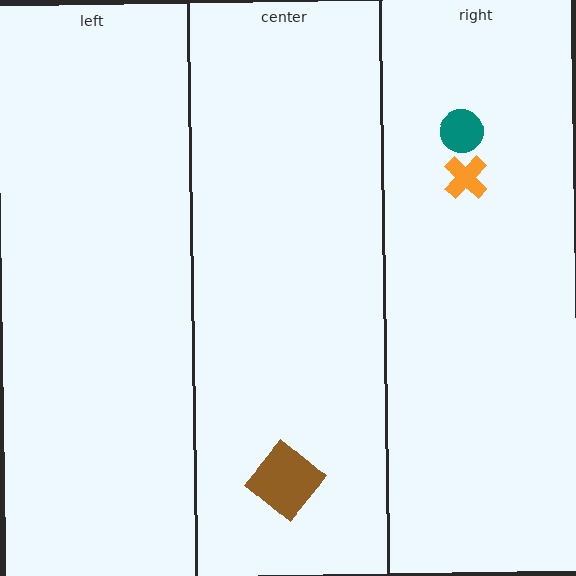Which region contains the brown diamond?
The center region.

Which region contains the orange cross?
The right region.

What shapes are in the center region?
The brown diamond.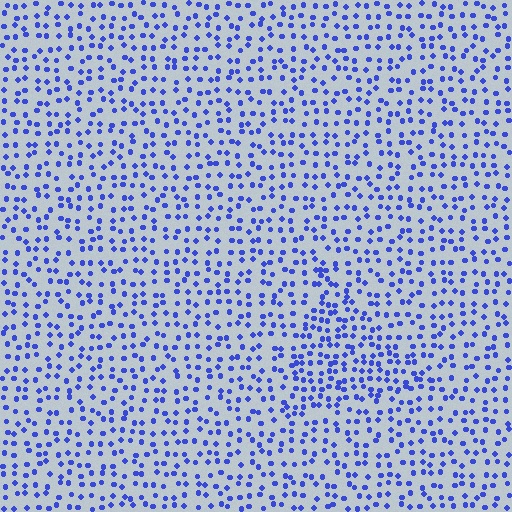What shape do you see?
I see a triangle.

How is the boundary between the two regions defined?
The boundary is defined by a change in element density (approximately 1.6x ratio). All elements are the same color, size, and shape.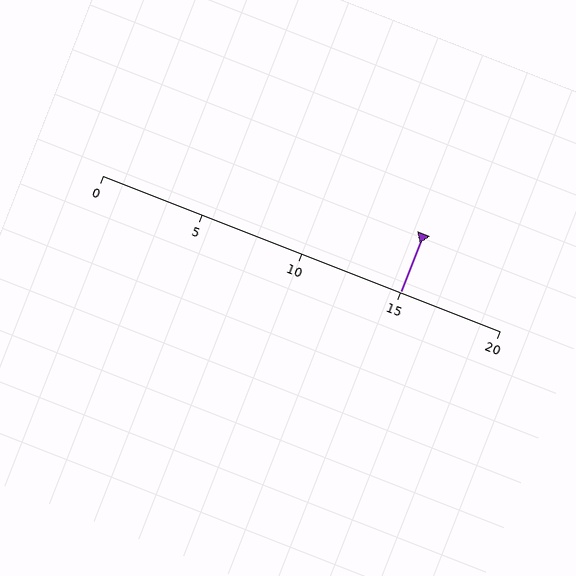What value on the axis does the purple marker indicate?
The marker indicates approximately 15.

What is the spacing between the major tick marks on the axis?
The major ticks are spaced 5 apart.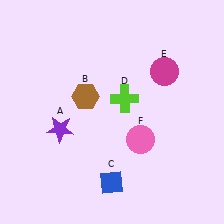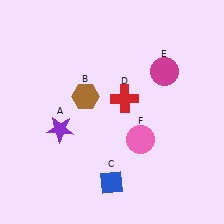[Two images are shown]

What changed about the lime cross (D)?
In Image 1, D is lime. In Image 2, it changed to red.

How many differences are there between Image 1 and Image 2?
There is 1 difference between the two images.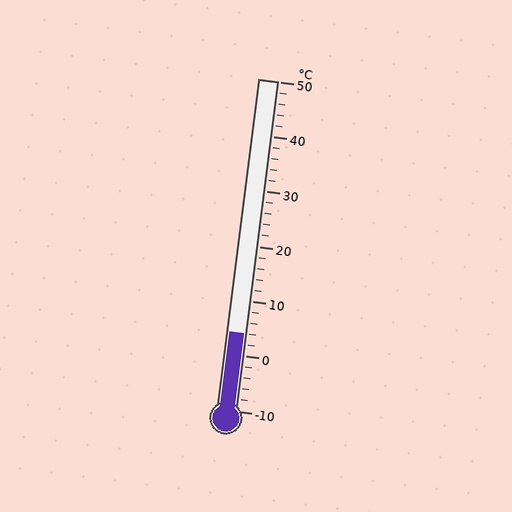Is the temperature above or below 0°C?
The temperature is above 0°C.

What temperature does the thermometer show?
The thermometer shows approximately 4°C.